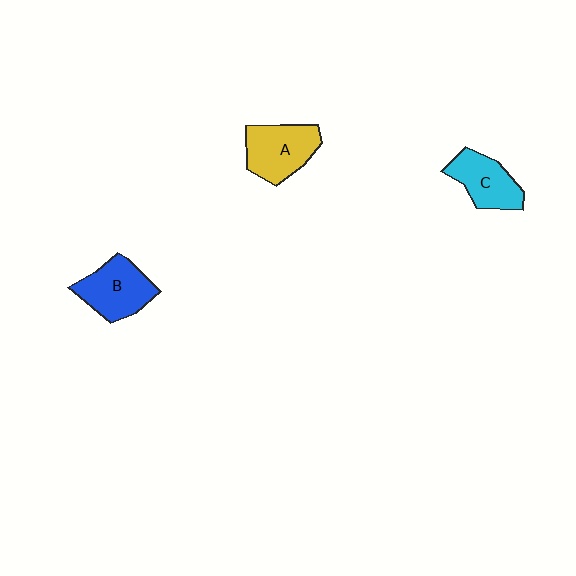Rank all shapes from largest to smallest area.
From largest to smallest: A (yellow), B (blue), C (cyan).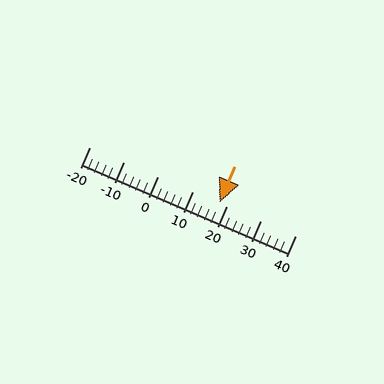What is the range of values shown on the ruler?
The ruler shows values from -20 to 40.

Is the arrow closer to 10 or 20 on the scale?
The arrow is closer to 20.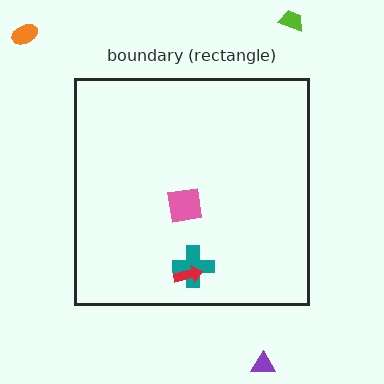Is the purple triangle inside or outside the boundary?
Outside.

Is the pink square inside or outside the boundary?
Inside.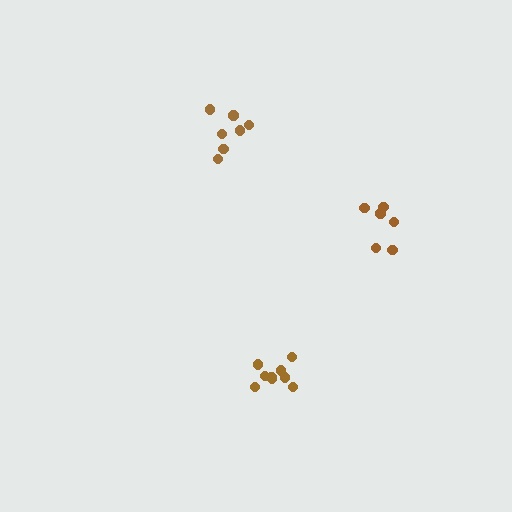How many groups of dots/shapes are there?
There are 3 groups.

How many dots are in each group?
Group 1: 7 dots, Group 2: 9 dots, Group 3: 6 dots (22 total).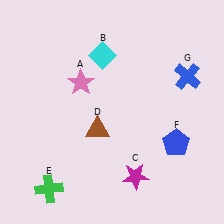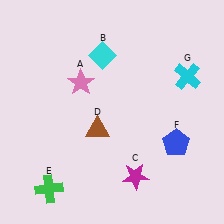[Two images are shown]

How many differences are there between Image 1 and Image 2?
There is 1 difference between the two images.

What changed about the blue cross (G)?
In Image 1, G is blue. In Image 2, it changed to cyan.